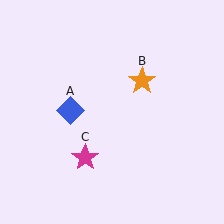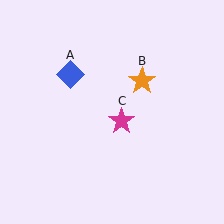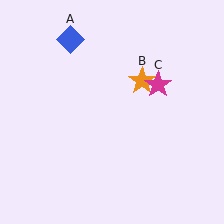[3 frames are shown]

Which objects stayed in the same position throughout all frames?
Orange star (object B) remained stationary.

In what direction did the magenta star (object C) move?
The magenta star (object C) moved up and to the right.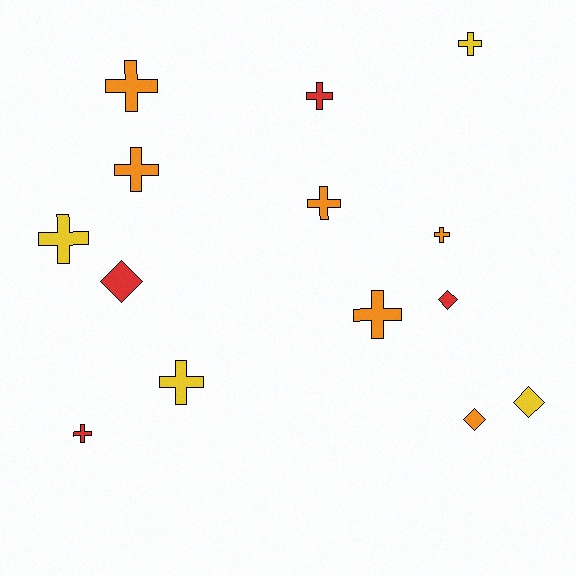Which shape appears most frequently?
Cross, with 10 objects.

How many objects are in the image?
There are 14 objects.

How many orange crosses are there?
There are 5 orange crosses.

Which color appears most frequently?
Orange, with 6 objects.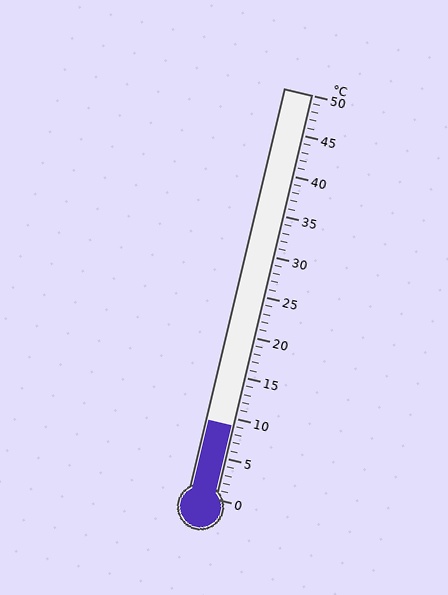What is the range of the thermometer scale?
The thermometer scale ranges from 0°C to 50°C.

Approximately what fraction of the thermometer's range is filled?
The thermometer is filled to approximately 20% of its range.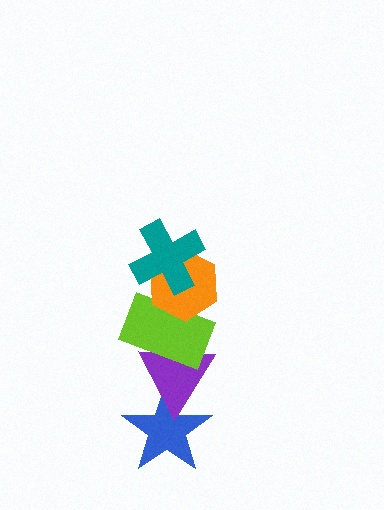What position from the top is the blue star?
The blue star is 5th from the top.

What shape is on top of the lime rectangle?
The orange hexagon is on top of the lime rectangle.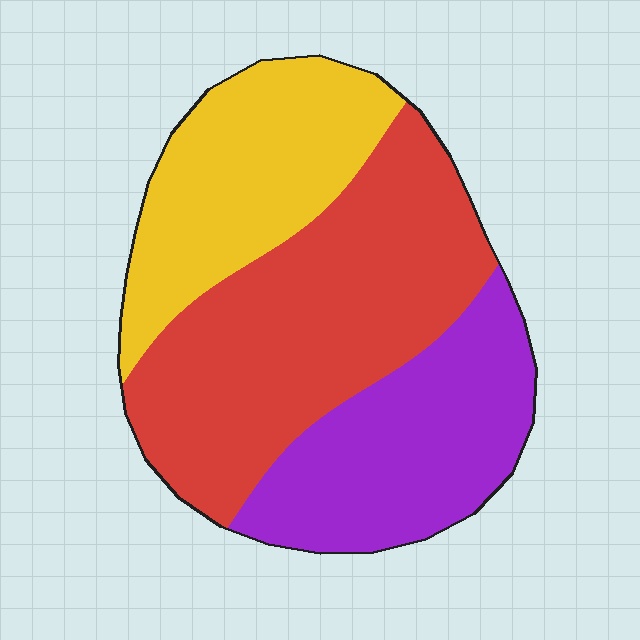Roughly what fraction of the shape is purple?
Purple covers roughly 30% of the shape.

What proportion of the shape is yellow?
Yellow takes up about one quarter (1/4) of the shape.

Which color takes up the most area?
Red, at roughly 45%.